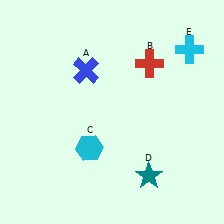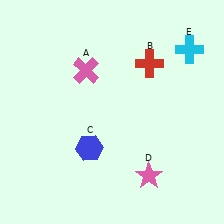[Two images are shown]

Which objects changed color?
A changed from blue to pink. C changed from cyan to blue. D changed from teal to pink.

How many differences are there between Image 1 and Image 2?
There are 3 differences between the two images.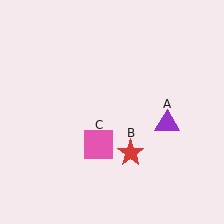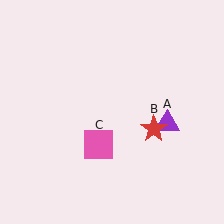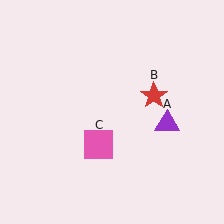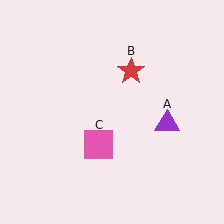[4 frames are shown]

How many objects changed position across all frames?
1 object changed position: red star (object B).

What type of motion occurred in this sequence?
The red star (object B) rotated counterclockwise around the center of the scene.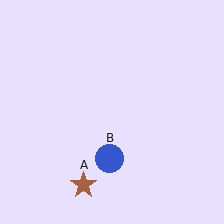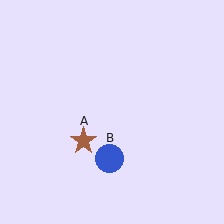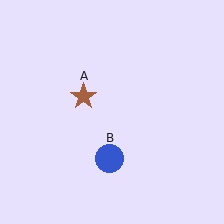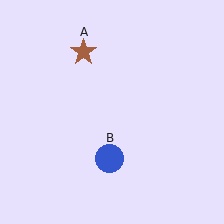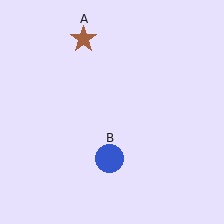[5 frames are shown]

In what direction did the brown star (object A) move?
The brown star (object A) moved up.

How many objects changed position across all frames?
1 object changed position: brown star (object A).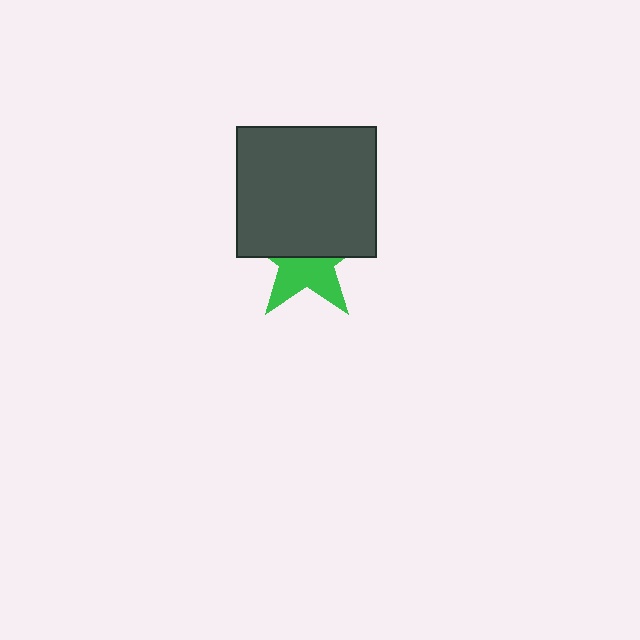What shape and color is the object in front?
The object in front is a dark gray rectangle.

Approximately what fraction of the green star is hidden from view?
Roughly 54% of the green star is hidden behind the dark gray rectangle.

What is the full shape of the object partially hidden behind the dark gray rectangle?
The partially hidden object is a green star.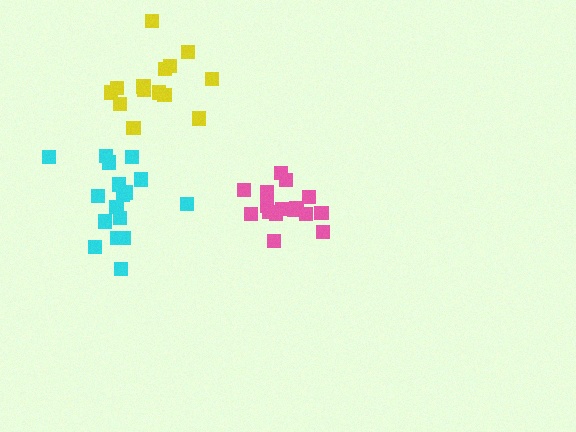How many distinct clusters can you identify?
There are 3 distinct clusters.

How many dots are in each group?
Group 1: 17 dots, Group 2: 18 dots, Group 3: 14 dots (49 total).